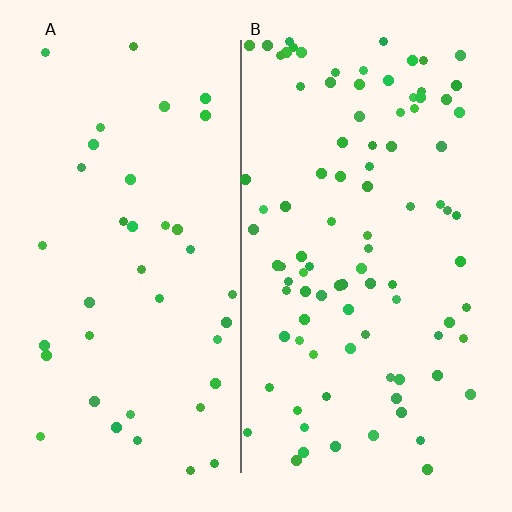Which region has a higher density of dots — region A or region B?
B (the right).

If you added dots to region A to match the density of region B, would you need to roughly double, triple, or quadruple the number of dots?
Approximately double.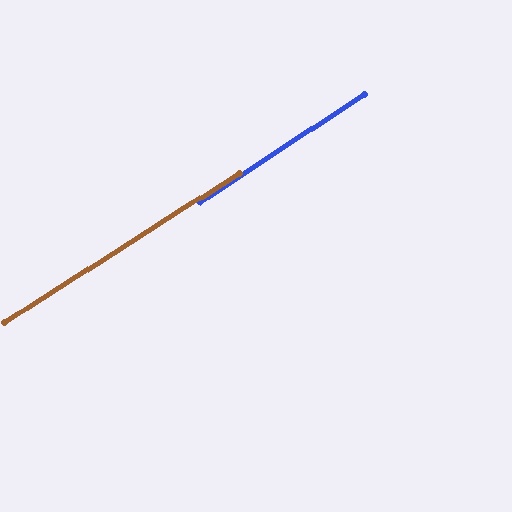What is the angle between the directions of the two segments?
Approximately 1 degree.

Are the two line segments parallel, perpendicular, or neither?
Parallel — their directions differ by only 0.7°.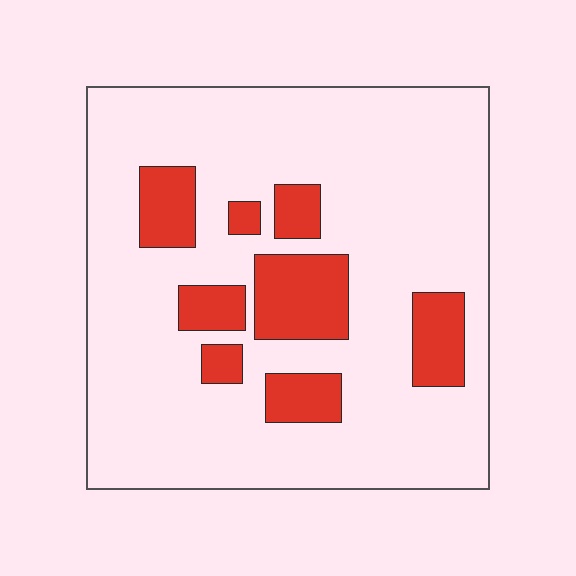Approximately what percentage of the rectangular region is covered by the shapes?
Approximately 20%.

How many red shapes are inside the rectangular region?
8.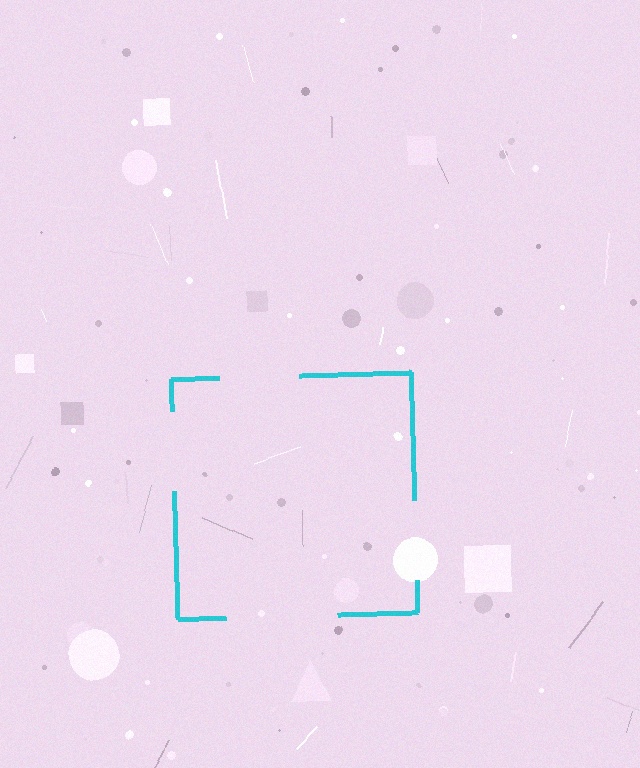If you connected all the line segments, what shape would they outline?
They would outline a square.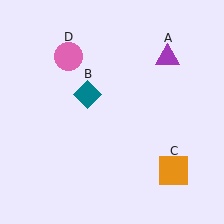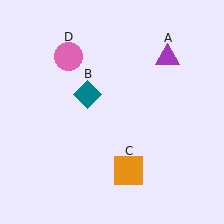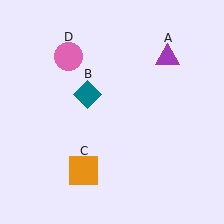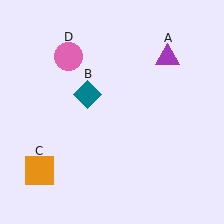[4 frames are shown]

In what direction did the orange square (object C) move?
The orange square (object C) moved left.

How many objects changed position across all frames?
1 object changed position: orange square (object C).